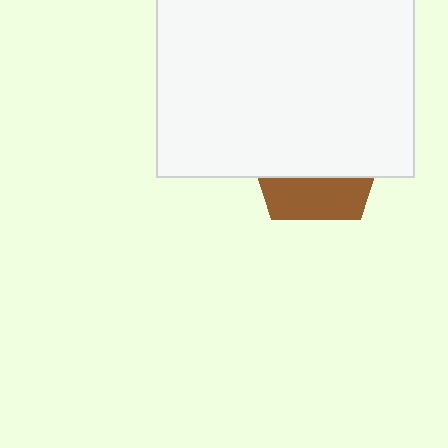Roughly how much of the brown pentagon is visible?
A small part of it is visible (roughly 32%).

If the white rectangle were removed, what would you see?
You would see the complete brown pentagon.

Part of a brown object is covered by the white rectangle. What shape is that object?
It is a pentagon.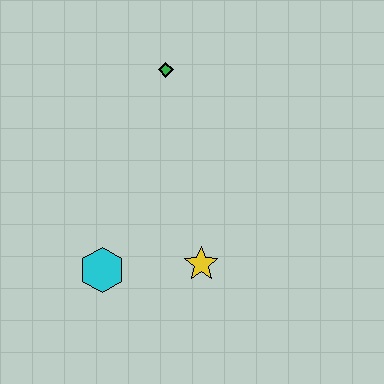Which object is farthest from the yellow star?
The green diamond is farthest from the yellow star.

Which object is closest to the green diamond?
The yellow star is closest to the green diamond.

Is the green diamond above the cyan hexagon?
Yes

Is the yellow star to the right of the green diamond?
Yes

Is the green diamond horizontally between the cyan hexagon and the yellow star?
Yes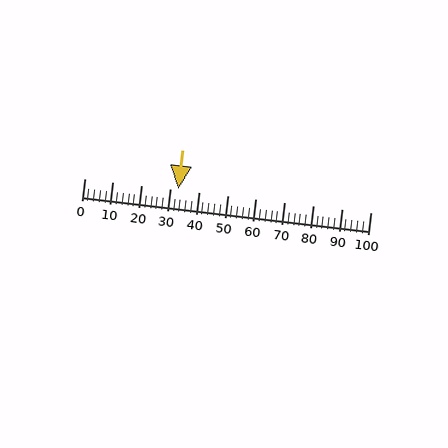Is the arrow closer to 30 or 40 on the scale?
The arrow is closer to 30.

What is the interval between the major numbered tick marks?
The major tick marks are spaced 10 units apart.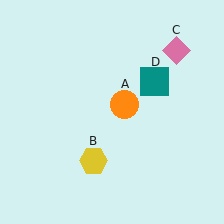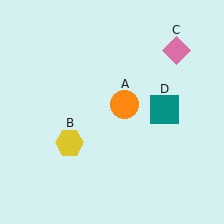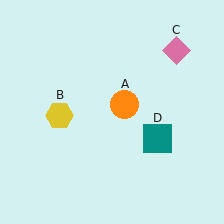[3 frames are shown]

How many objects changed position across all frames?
2 objects changed position: yellow hexagon (object B), teal square (object D).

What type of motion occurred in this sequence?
The yellow hexagon (object B), teal square (object D) rotated clockwise around the center of the scene.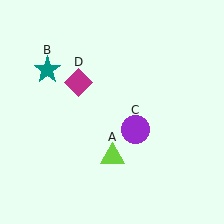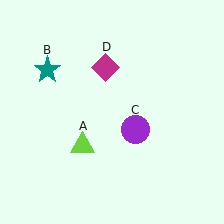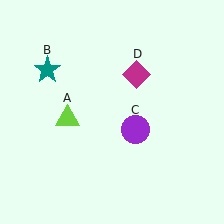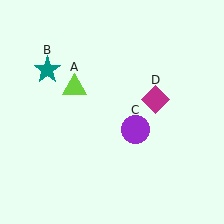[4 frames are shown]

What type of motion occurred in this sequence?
The lime triangle (object A), magenta diamond (object D) rotated clockwise around the center of the scene.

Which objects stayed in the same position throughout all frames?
Teal star (object B) and purple circle (object C) remained stationary.